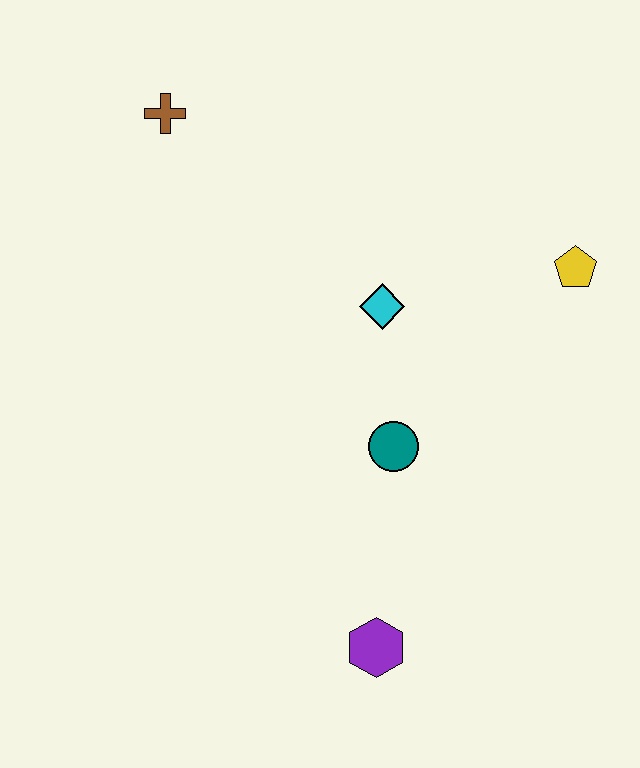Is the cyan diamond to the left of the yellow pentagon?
Yes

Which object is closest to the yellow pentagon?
The cyan diamond is closest to the yellow pentagon.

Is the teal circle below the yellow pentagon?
Yes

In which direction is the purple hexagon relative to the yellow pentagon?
The purple hexagon is below the yellow pentagon.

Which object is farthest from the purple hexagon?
The brown cross is farthest from the purple hexagon.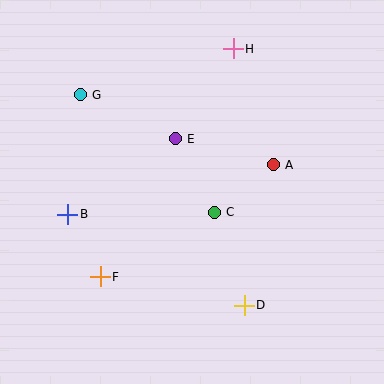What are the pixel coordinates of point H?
Point H is at (233, 49).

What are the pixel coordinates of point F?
Point F is at (100, 277).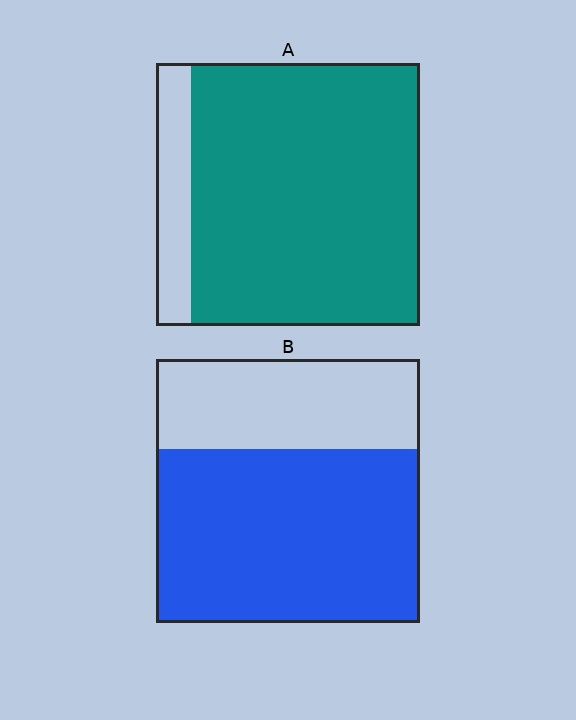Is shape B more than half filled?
Yes.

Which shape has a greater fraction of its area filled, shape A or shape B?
Shape A.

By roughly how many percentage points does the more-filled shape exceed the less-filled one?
By roughly 20 percentage points (A over B).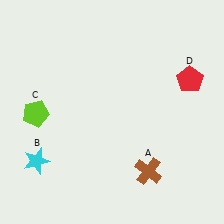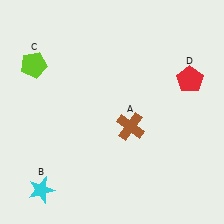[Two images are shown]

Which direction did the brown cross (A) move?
The brown cross (A) moved up.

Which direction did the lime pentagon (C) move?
The lime pentagon (C) moved up.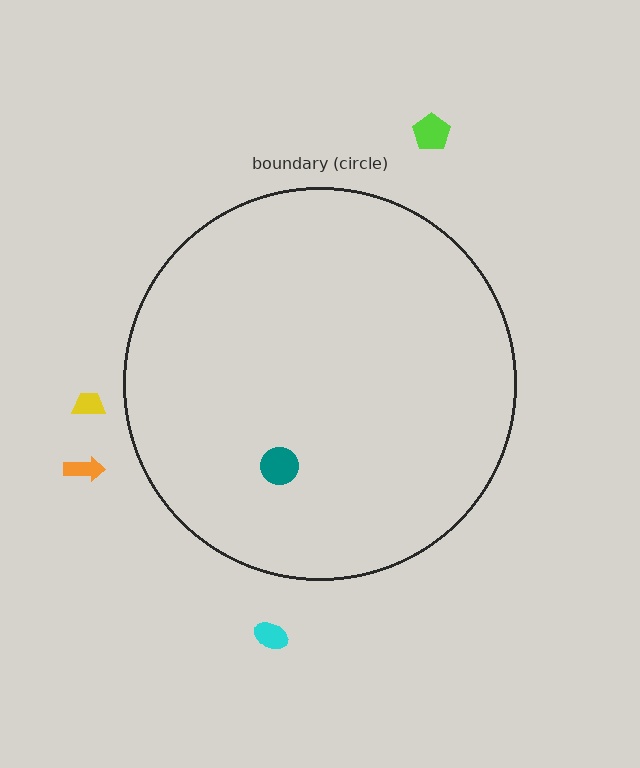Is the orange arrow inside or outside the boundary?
Outside.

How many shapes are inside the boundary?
1 inside, 4 outside.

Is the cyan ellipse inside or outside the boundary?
Outside.